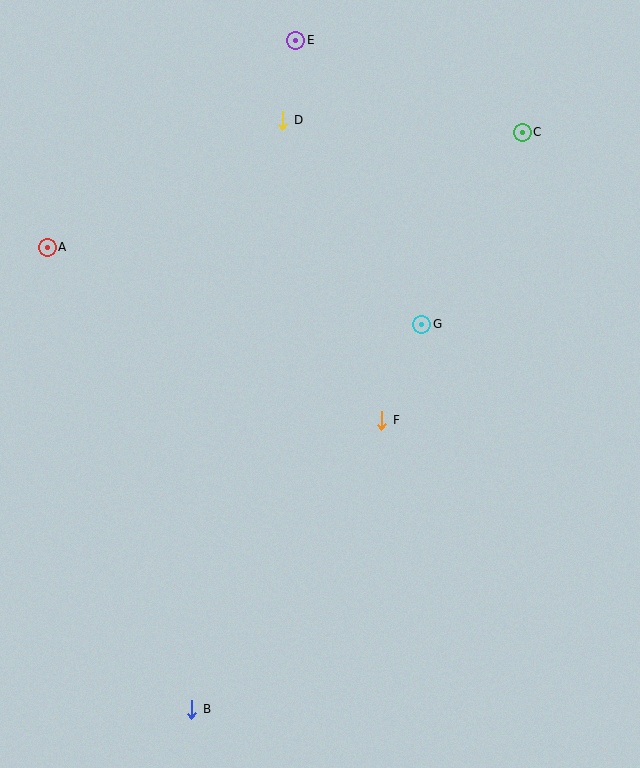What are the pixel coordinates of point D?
Point D is at (283, 120).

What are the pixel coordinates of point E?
Point E is at (296, 40).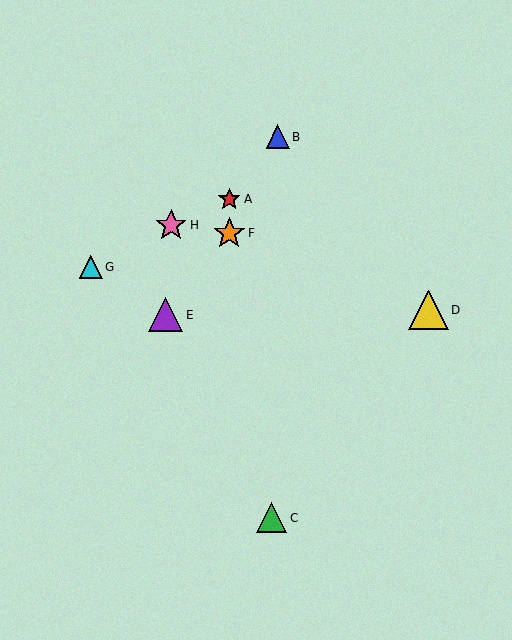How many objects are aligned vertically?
2 objects (A, F) are aligned vertically.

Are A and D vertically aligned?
No, A is at x≈229 and D is at x≈428.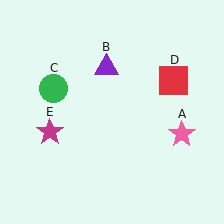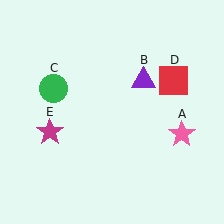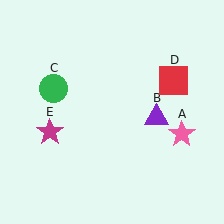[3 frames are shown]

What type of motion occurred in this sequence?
The purple triangle (object B) rotated clockwise around the center of the scene.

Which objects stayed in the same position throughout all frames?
Pink star (object A) and green circle (object C) and red square (object D) and magenta star (object E) remained stationary.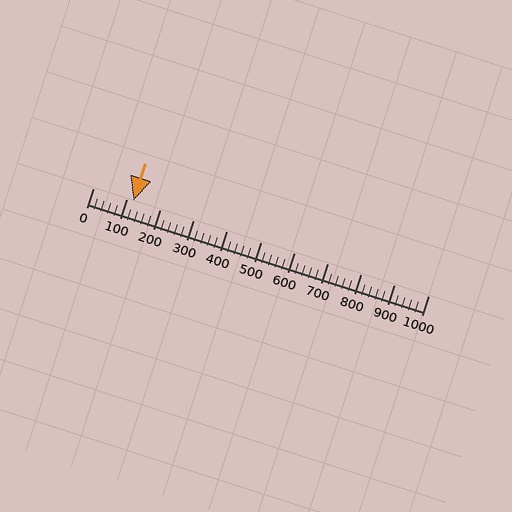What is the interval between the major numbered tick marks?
The major tick marks are spaced 100 units apart.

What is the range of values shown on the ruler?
The ruler shows values from 0 to 1000.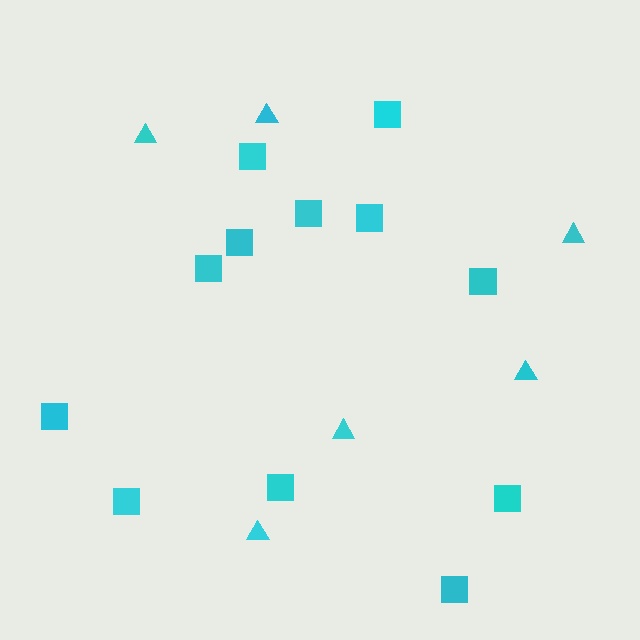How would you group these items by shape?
There are 2 groups: one group of triangles (6) and one group of squares (12).